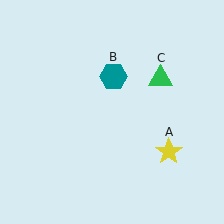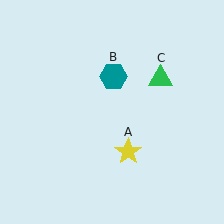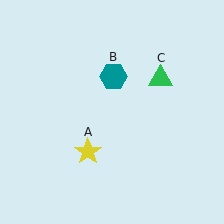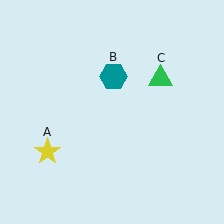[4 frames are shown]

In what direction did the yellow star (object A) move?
The yellow star (object A) moved left.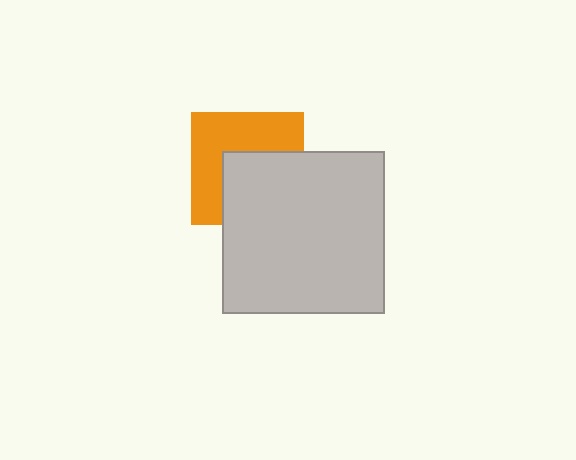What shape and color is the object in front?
The object in front is a light gray square.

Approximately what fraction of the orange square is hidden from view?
Roughly 48% of the orange square is hidden behind the light gray square.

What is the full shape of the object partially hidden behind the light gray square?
The partially hidden object is an orange square.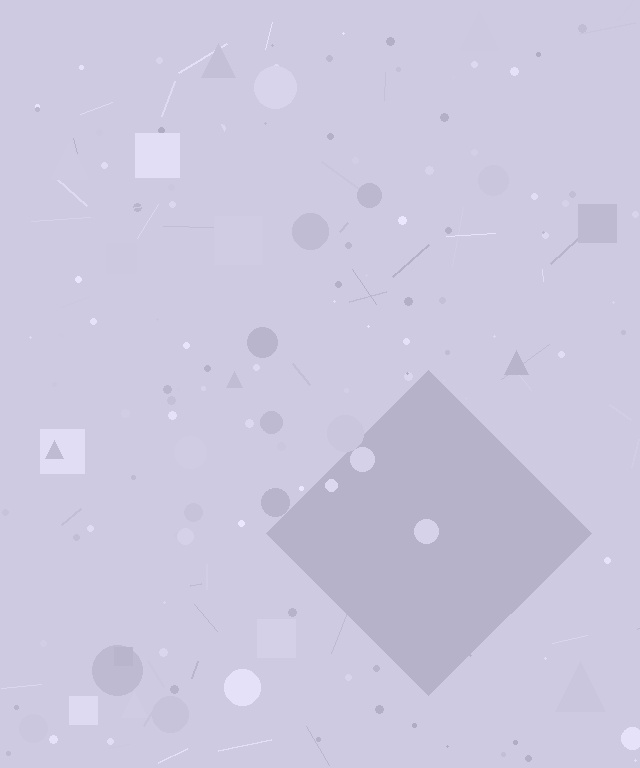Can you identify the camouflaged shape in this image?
The camouflaged shape is a diamond.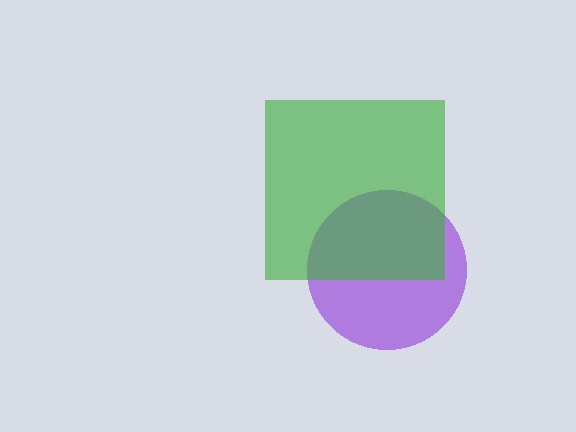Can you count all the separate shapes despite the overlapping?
Yes, there are 2 separate shapes.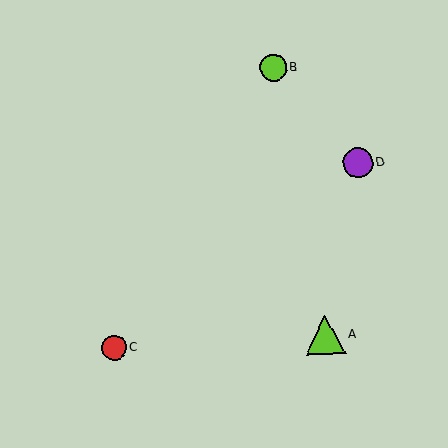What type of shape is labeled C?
Shape C is a red circle.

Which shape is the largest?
The lime triangle (labeled A) is the largest.